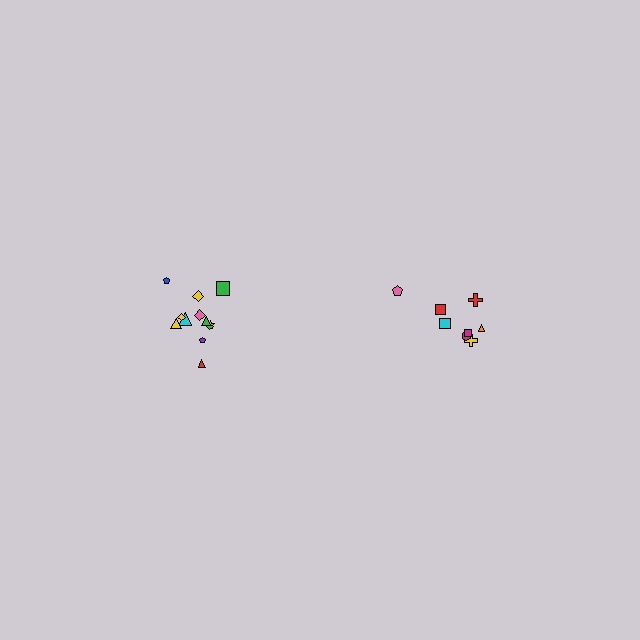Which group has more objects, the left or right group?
The left group.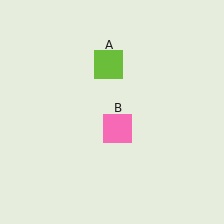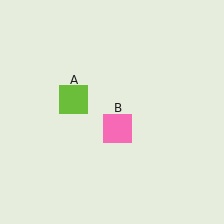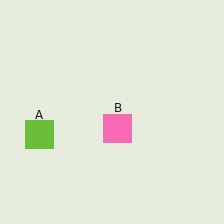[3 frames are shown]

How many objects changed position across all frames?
1 object changed position: lime square (object A).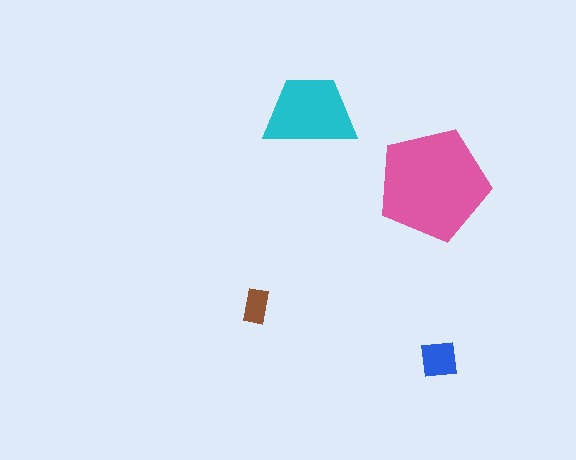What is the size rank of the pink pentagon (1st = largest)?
1st.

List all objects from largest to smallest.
The pink pentagon, the cyan trapezoid, the blue square, the brown rectangle.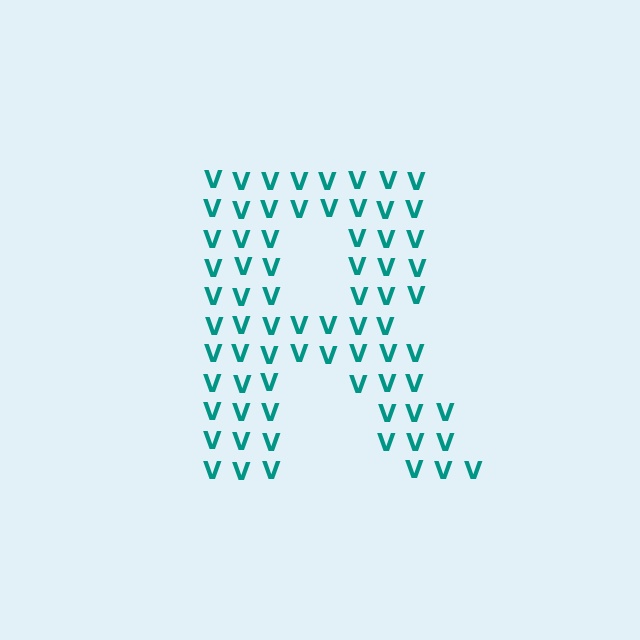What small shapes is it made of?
It is made of small letter V's.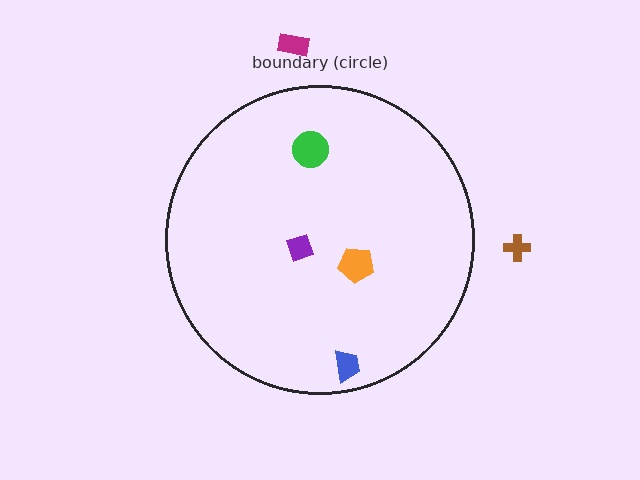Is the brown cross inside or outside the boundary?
Outside.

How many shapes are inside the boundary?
4 inside, 2 outside.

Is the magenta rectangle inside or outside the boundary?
Outside.